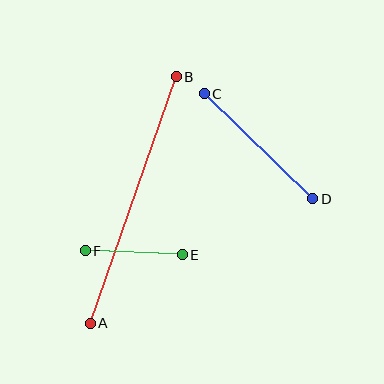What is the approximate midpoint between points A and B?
The midpoint is at approximately (133, 200) pixels.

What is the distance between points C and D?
The distance is approximately 151 pixels.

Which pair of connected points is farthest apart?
Points A and B are farthest apart.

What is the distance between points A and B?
The distance is approximately 261 pixels.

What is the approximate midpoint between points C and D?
The midpoint is at approximately (258, 146) pixels.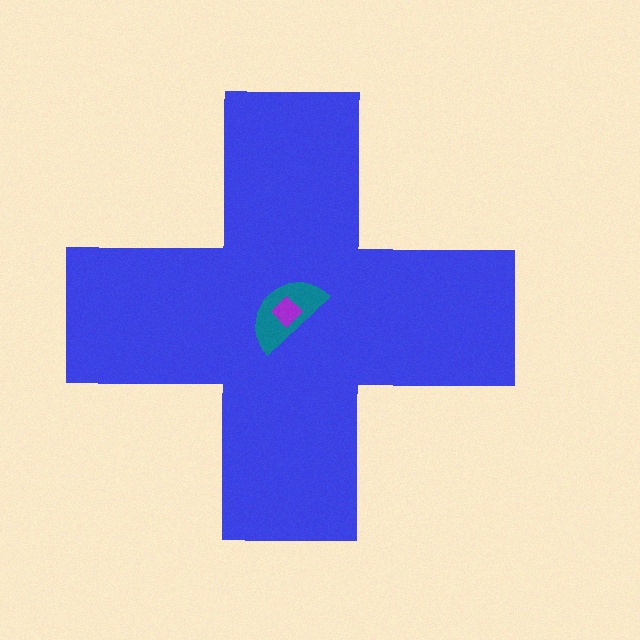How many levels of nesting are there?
3.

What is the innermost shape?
The purple diamond.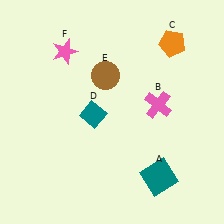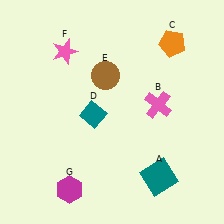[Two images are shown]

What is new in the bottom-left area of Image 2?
A magenta hexagon (G) was added in the bottom-left area of Image 2.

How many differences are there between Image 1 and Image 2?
There is 1 difference between the two images.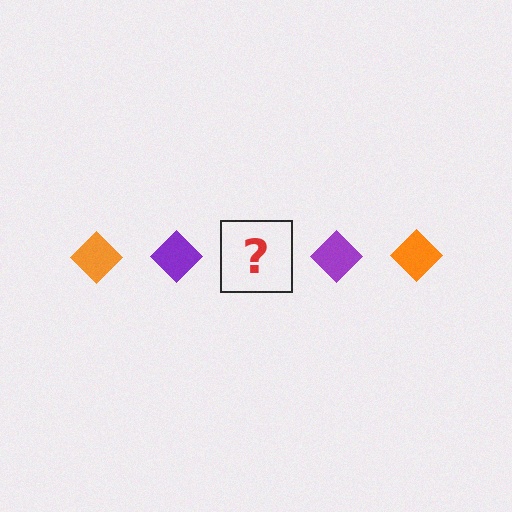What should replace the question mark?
The question mark should be replaced with an orange diamond.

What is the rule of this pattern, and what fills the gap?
The rule is that the pattern cycles through orange, purple diamonds. The gap should be filled with an orange diamond.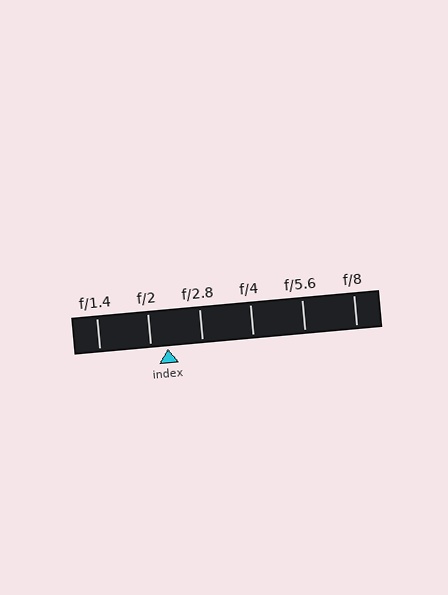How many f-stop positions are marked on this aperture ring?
There are 6 f-stop positions marked.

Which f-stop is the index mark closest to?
The index mark is closest to f/2.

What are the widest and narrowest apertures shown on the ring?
The widest aperture shown is f/1.4 and the narrowest is f/8.